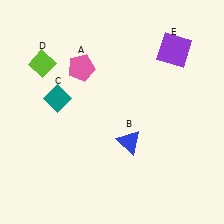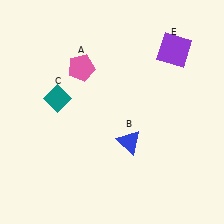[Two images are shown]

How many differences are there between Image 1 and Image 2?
There is 1 difference between the two images.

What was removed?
The lime diamond (D) was removed in Image 2.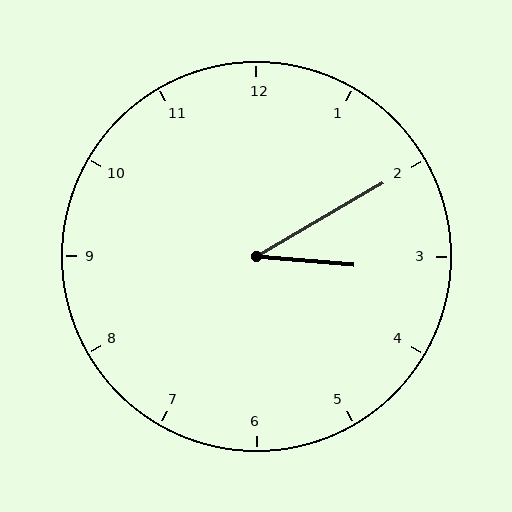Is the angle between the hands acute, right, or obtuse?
It is acute.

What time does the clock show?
3:10.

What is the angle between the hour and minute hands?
Approximately 35 degrees.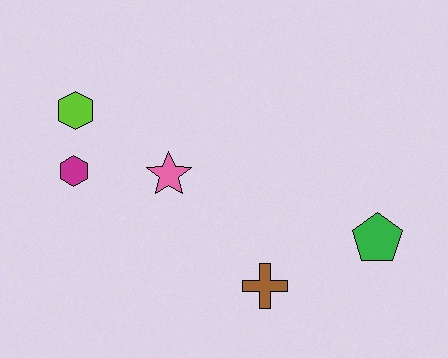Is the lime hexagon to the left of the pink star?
Yes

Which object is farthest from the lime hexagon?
The green pentagon is farthest from the lime hexagon.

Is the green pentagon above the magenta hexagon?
No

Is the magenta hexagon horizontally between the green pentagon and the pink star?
No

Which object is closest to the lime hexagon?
The magenta hexagon is closest to the lime hexagon.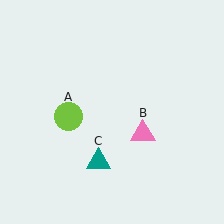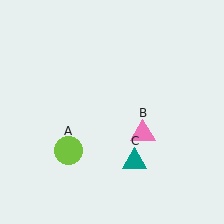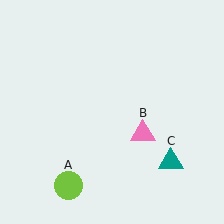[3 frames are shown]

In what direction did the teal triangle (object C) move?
The teal triangle (object C) moved right.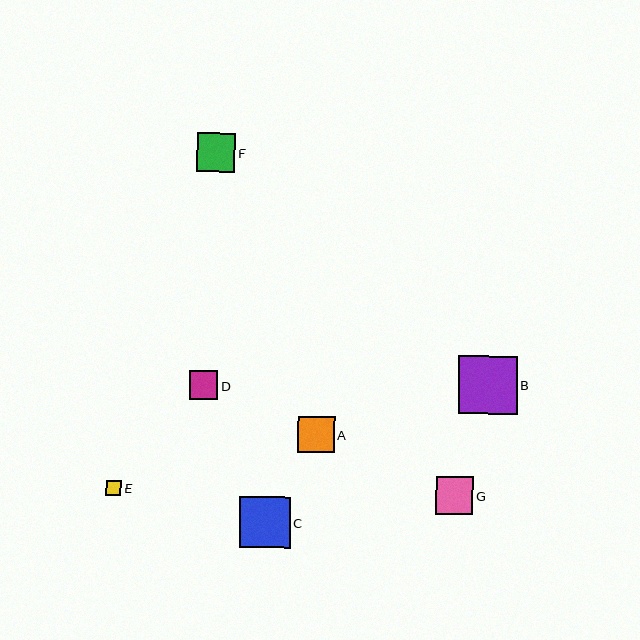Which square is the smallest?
Square E is the smallest with a size of approximately 16 pixels.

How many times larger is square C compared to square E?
Square C is approximately 3.3 times the size of square E.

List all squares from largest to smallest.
From largest to smallest: B, C, F, G, A, D, E.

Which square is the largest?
Square B is the largest with a size of approximately 59 pixels.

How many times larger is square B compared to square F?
Square B is approximately 1.5 times the size of square F.